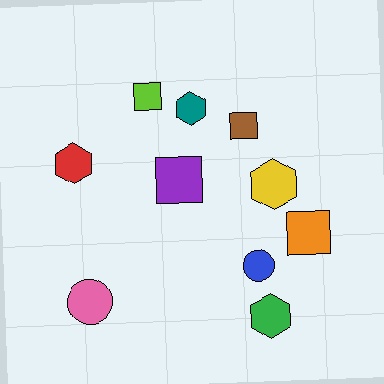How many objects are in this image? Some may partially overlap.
There are 10 objects.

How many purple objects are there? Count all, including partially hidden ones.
There is 1 purple object.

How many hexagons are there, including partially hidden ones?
There are 4 hexagons.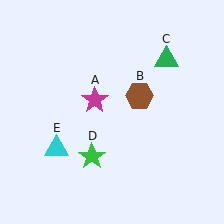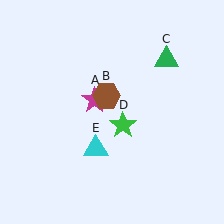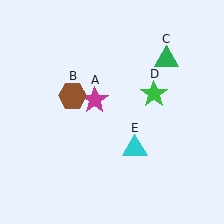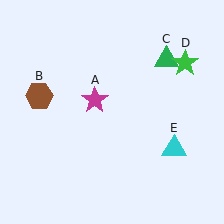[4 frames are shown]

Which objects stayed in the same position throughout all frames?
Magenta star (object A) and green triangle (object C) remained stationary.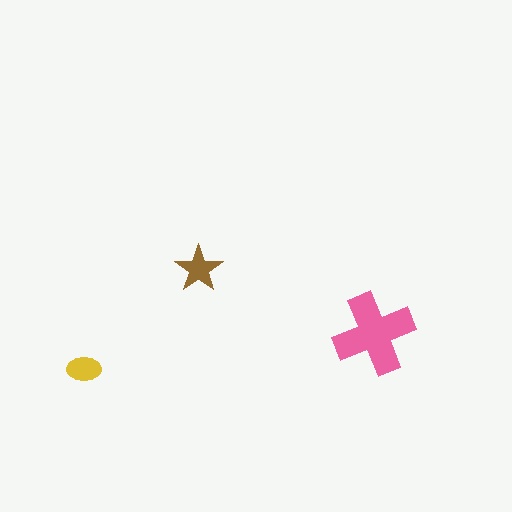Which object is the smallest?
The yellow ellipse.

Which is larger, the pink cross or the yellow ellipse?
The pink cross.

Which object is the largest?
The pink cross.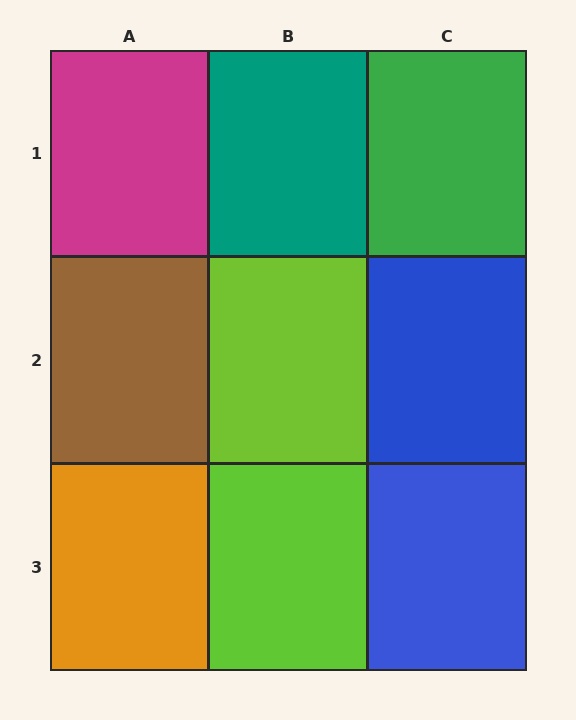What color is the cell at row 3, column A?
Orange.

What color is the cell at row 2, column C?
Blue.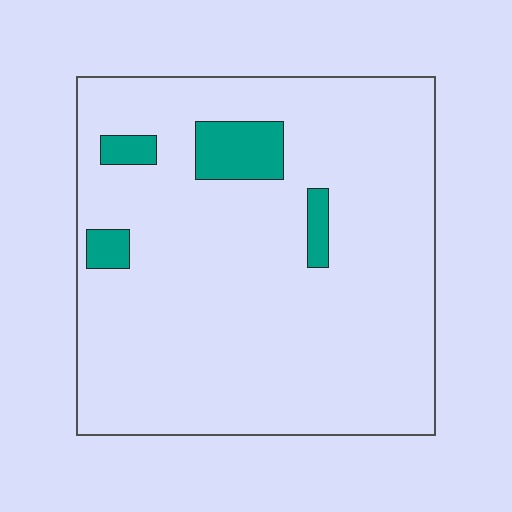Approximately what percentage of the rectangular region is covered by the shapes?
Approximately 10%.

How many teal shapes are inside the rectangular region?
4.